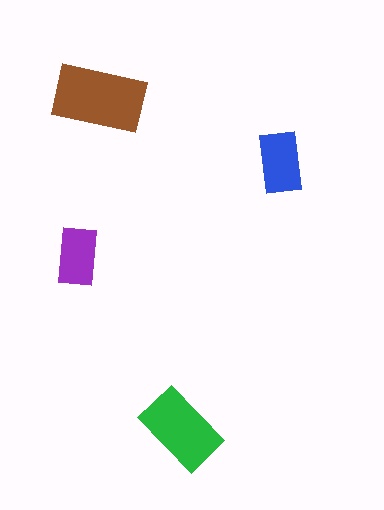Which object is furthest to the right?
The blue rectangle is rightmost.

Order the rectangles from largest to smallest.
the brown one, the green one, the blue one, the purple one.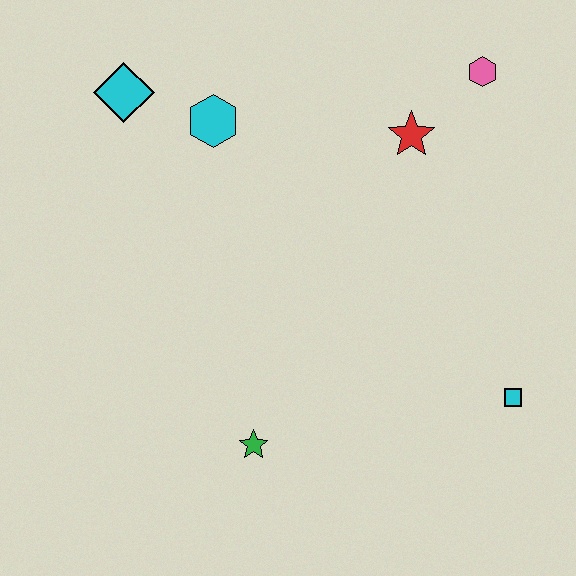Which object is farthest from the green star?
The pink hexagon is farthest from the green star.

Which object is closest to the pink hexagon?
The red star is closest to the pink hexagon.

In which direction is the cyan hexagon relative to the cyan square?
The cyan hexagon is to the left of the cyan square.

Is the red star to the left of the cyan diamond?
No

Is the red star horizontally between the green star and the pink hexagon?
Yes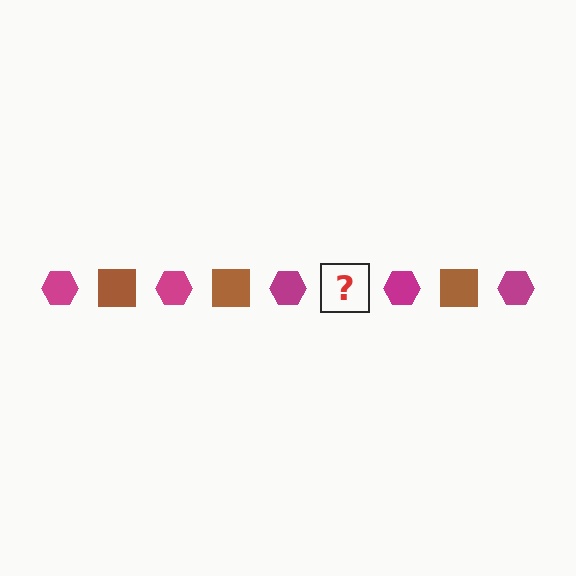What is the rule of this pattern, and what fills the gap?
The rule is that the pattern alternates between magenta hexagon and brown square. The gap should be filled with a brown square.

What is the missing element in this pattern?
The missing element is a brown square.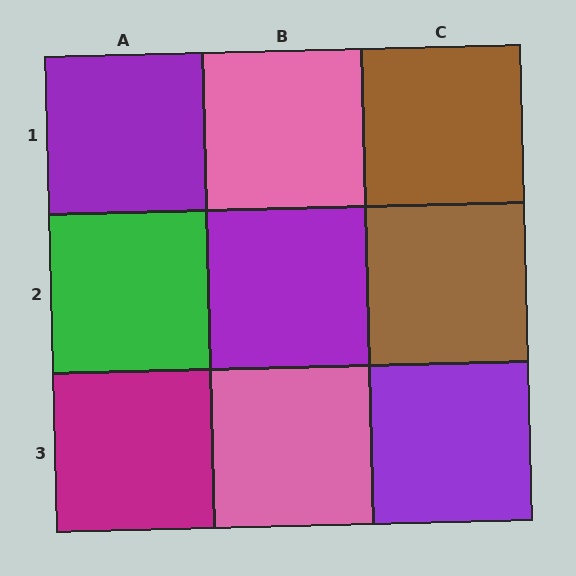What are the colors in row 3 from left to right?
Magenta, pink, purple.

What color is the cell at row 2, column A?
Green.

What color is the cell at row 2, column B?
Purple.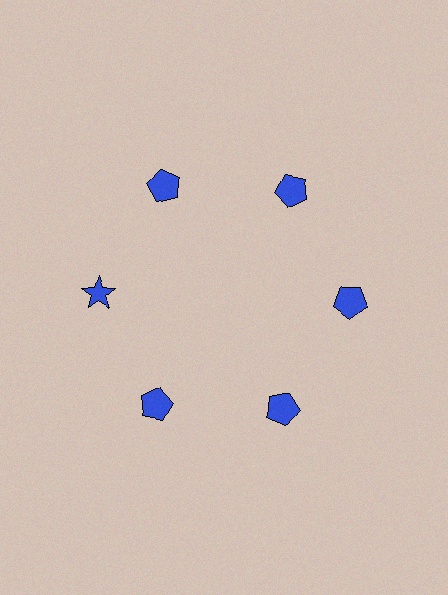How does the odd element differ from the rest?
It has a different shape: star instead of pentagon.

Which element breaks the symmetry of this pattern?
The blue star at roughly the 9 o'clock position breaks the symmetry. All other shapes are blue pentagons.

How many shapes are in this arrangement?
There are 6 shapes arranged in a ring pattern.